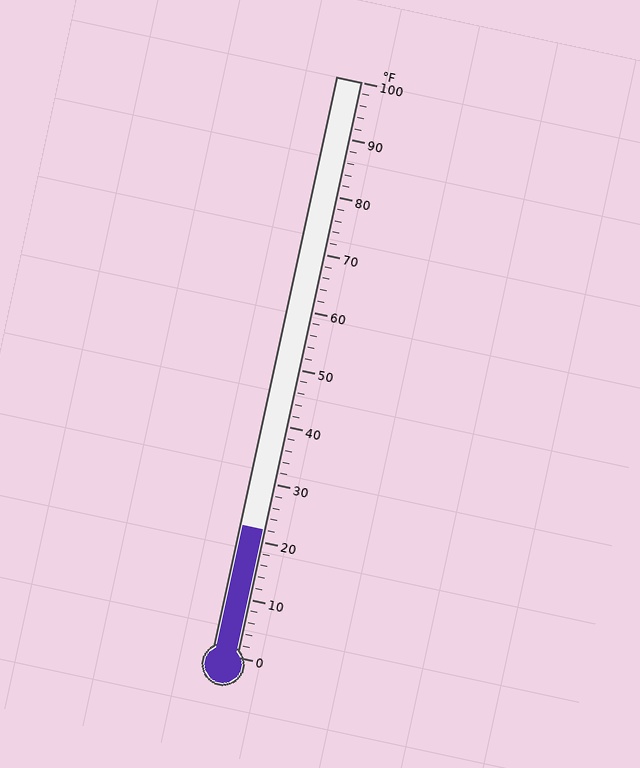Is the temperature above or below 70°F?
The temperature is below 70°F.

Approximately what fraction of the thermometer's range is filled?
The thermometer is filled to approximately 20% of its range.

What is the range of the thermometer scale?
The thermometer scale ranges from 0°F to 100°F.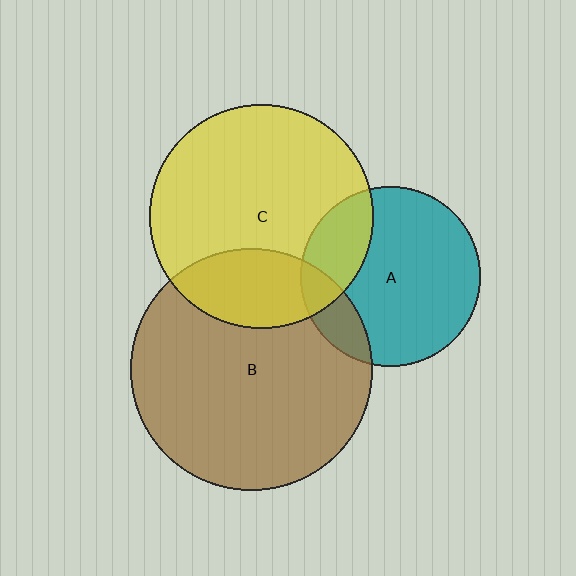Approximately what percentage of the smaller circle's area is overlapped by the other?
Approximately 15%.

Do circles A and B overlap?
Yes.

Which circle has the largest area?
Circle B (brown).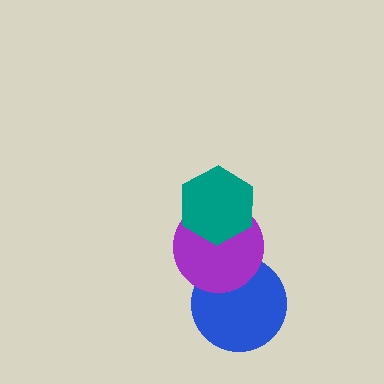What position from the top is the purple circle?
The purple circle is 2nd from the top.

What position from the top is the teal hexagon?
The teal hexagon is 1st from the top.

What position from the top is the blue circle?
The blue circle is 3rd from the top.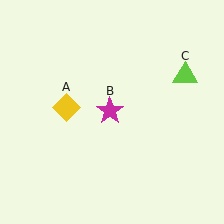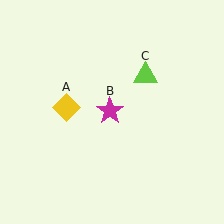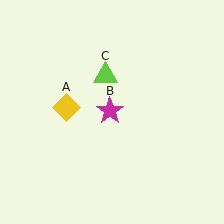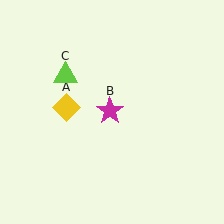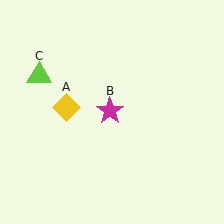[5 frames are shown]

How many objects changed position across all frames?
1 object changed position: lime triangle (object C).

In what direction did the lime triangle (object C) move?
The lime triangle (object C) moved left.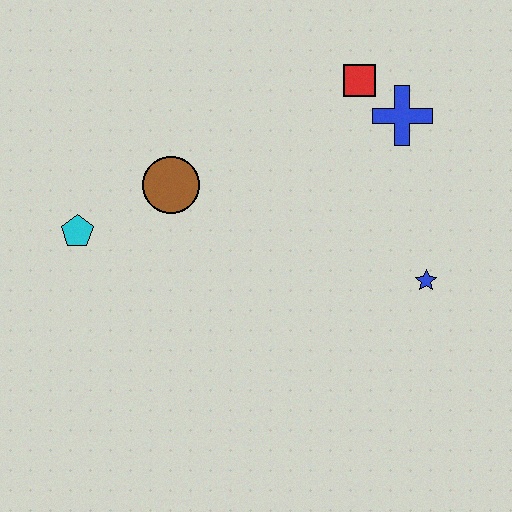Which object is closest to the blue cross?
The red square is closest to the blue cross.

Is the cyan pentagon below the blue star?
No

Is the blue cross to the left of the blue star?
Yes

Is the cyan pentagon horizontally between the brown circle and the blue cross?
No